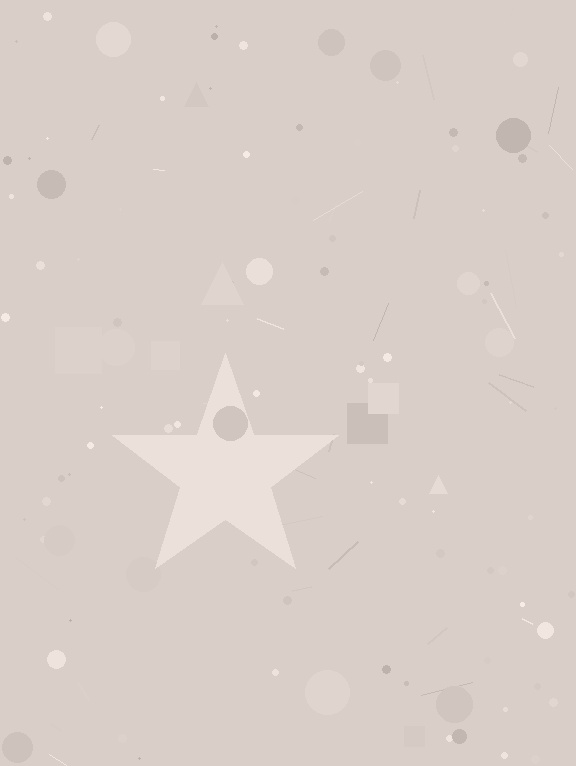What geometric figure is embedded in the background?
A star is embedded in the background.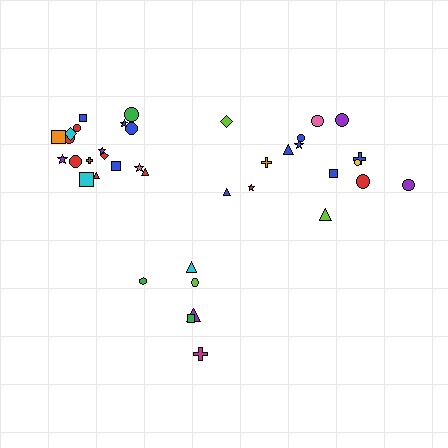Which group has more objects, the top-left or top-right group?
The top-left group.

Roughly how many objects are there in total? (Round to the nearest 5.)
Roughly 40 objects in total.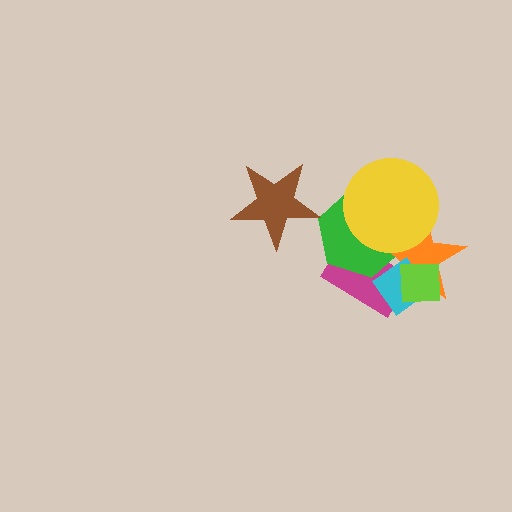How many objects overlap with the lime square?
3 objects overlap with the lime square.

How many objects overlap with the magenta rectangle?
5 objects overlap with the magenta rectangle.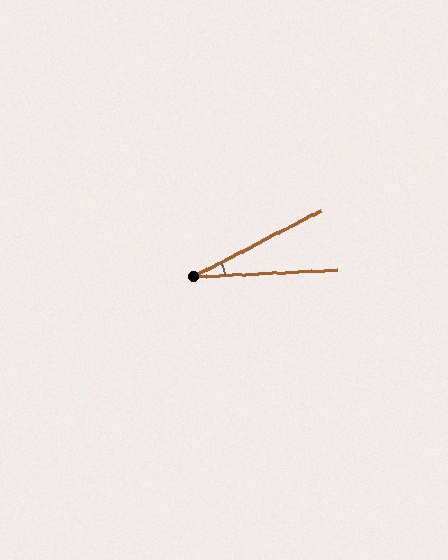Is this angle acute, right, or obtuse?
It is acute.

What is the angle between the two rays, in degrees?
Approximately 25 degrees.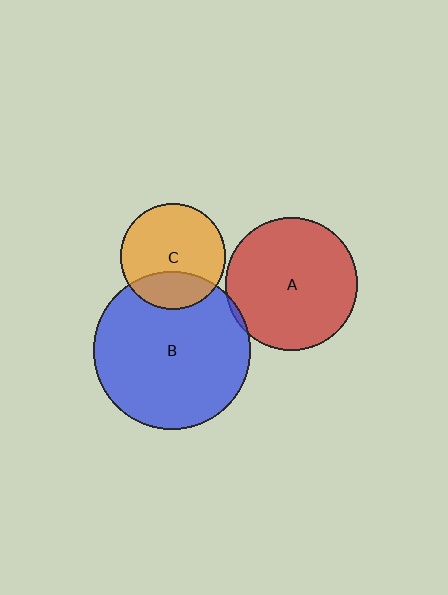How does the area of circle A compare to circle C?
Approximately 1.6 times.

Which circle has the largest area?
Circle B (blue).